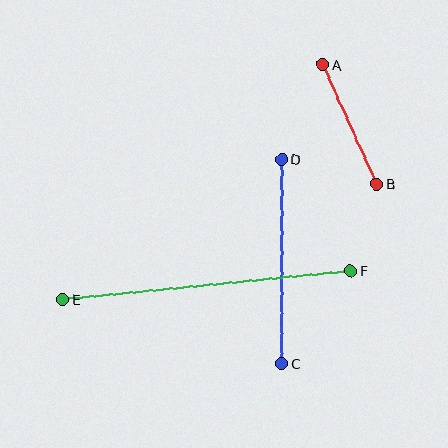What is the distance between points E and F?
The distance is approximately 289 pixels.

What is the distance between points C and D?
The distance is approximately 205 pixels.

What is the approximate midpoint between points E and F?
The midpoint is at approximately (206, 285) pixels.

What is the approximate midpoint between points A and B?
The midpoint is at approximately (350, 124) pixels.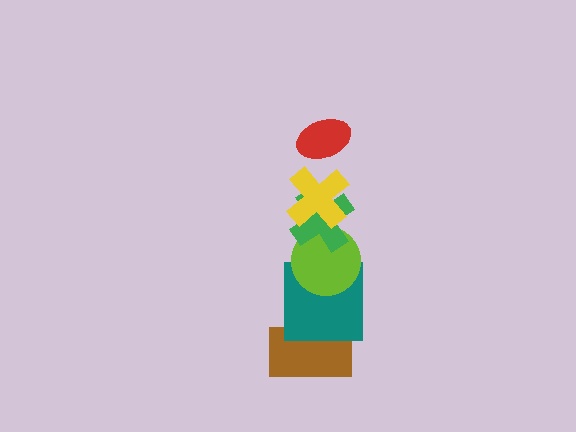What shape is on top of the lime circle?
The green cross is on top of the lime circle.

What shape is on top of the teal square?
The lime circle is on top of the teal square.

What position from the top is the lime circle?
The lime circle is 4th from the top.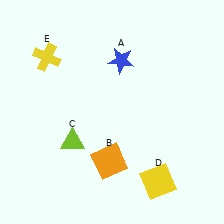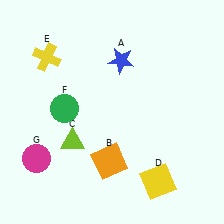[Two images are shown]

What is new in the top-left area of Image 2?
A green circle (F) was added in the top-left area of Image 2.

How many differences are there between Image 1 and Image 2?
There are 2 differences between the two images.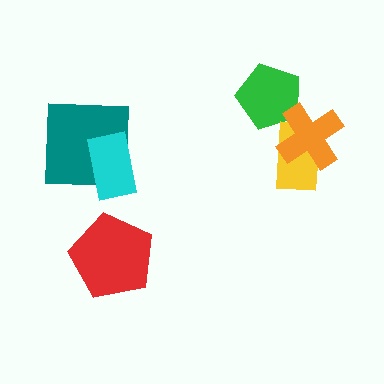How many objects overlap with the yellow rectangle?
1 object overlaps with the yellow rectangle.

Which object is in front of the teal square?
The cyan rectangle is in front of the teal square.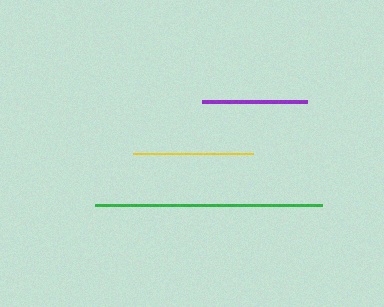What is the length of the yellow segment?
The yellow segment is approximately 120 pixels long.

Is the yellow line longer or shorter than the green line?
The green line is longer than the yellow line.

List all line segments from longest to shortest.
From longest to shortest: green, yellow, purple.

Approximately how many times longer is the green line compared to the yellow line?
The green line is approximately 1.9 times the length of the yellow line.